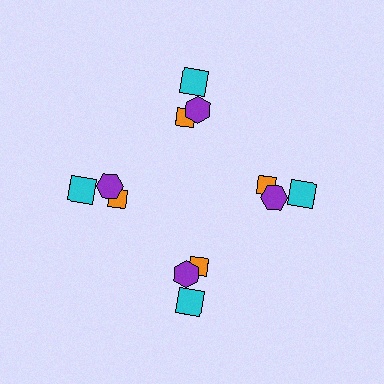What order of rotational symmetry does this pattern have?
This pattern has 4-fold rotational symmetry.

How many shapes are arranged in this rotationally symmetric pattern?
There are 12 shapes, arranged in 4 groups of 3.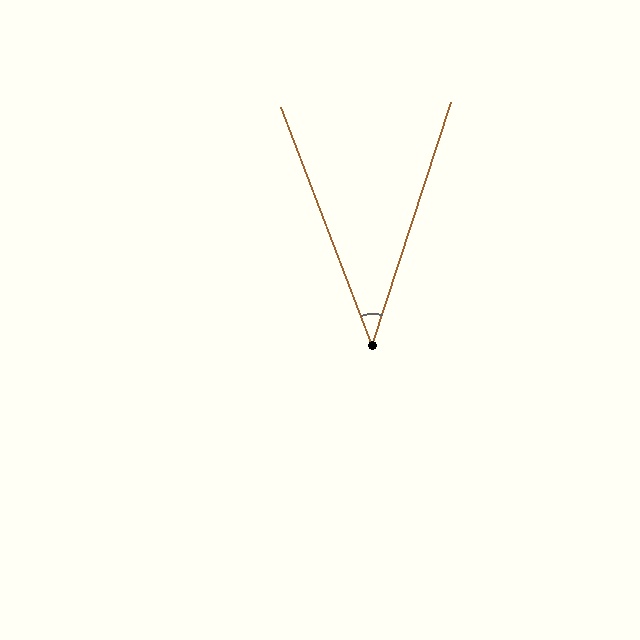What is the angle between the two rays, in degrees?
Approximately 39 degrees.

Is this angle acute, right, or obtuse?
It is acute.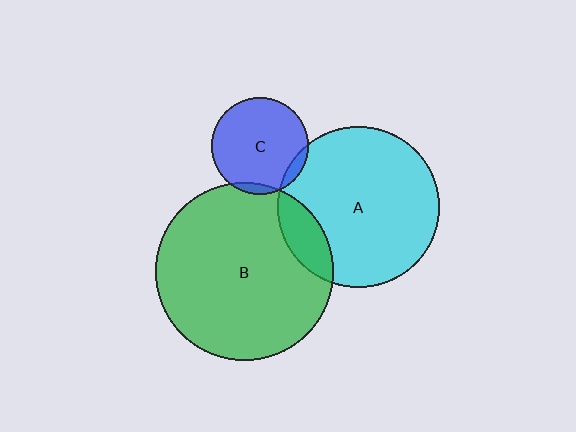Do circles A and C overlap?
Yes.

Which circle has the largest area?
Circle B (green).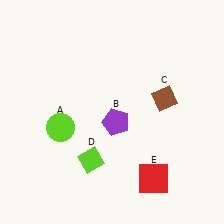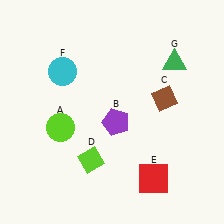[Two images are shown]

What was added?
A cyan circle (F), a green triangle (G) were added in Image 2.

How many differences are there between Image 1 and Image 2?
There are 2 differences between the two images.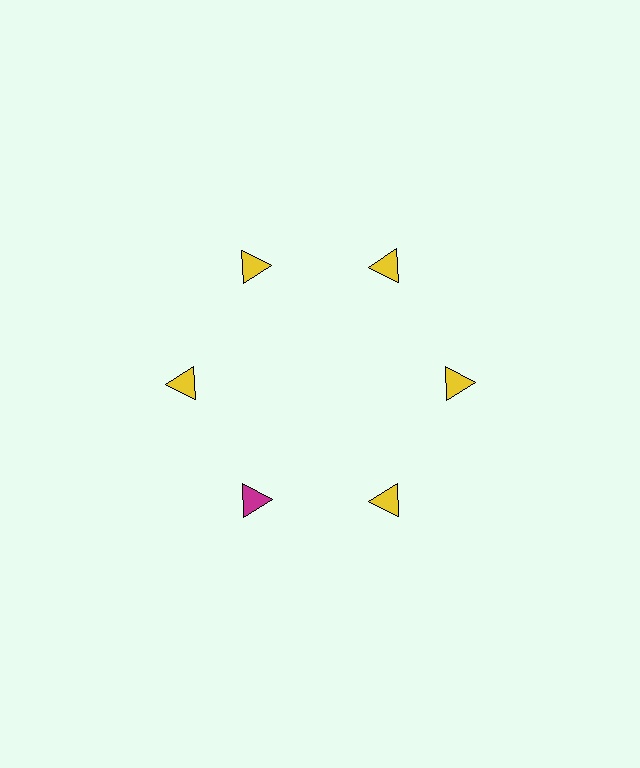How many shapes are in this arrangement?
There are 6 shapes arranged in a ring pattern.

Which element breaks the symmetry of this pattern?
The magenta triangle at roughly the 7 o'clock position breaks the symmetry. All other shapes are yellow triangles.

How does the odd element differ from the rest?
It has a different color: magenta instead of yellow.